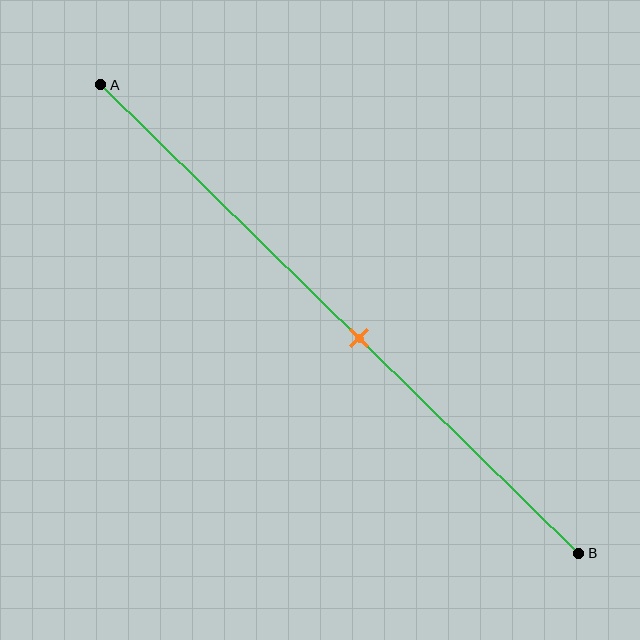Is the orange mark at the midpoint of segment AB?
No, the mark is at about 55% from A, not at the 50% midpoint.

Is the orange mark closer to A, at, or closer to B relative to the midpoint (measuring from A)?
The orange mark is closer to point B than the midpoint of segment AB.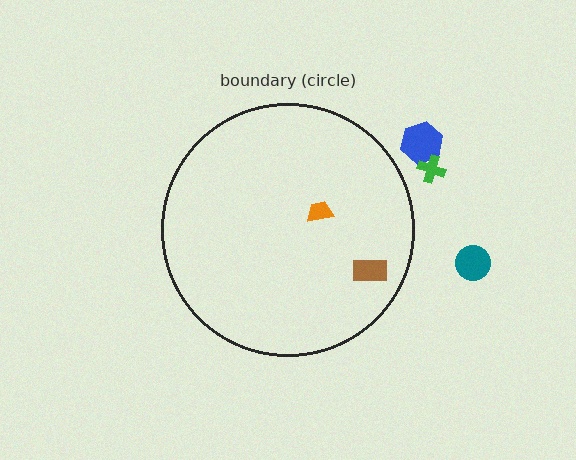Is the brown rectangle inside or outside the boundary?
Inside.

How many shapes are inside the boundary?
2 inside, 3 outside.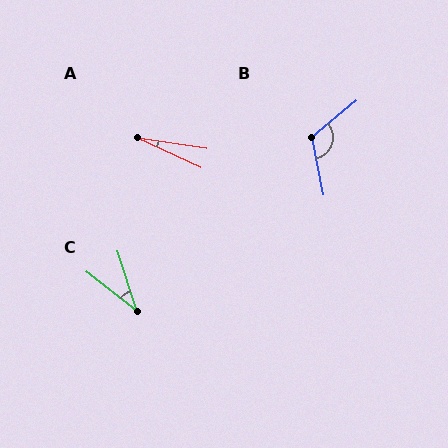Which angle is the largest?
B, at approximately 118 degrees.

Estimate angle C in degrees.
Approximately 34 degrees.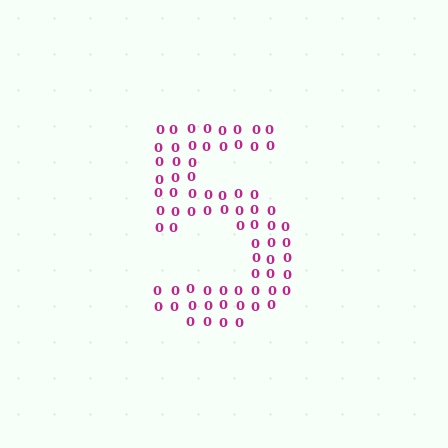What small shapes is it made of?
It is made of small digit 0's.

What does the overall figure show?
The overall figure shows the digit 5.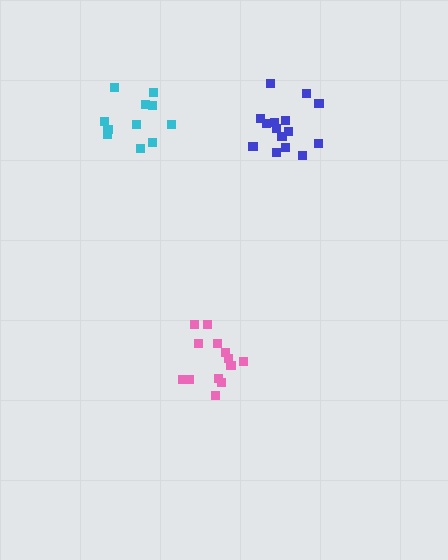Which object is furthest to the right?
The blue cluster is rightmost.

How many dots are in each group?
Group 1: 15 dots, Group 2: 11 dots, Group 3: 13 dots (39 total).